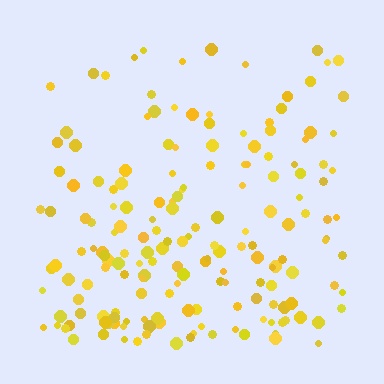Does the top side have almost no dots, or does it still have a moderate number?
Still a moderate number, just noticeably fewer than the bottom.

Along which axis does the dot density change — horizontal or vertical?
Vertical.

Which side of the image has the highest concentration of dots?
The bottom.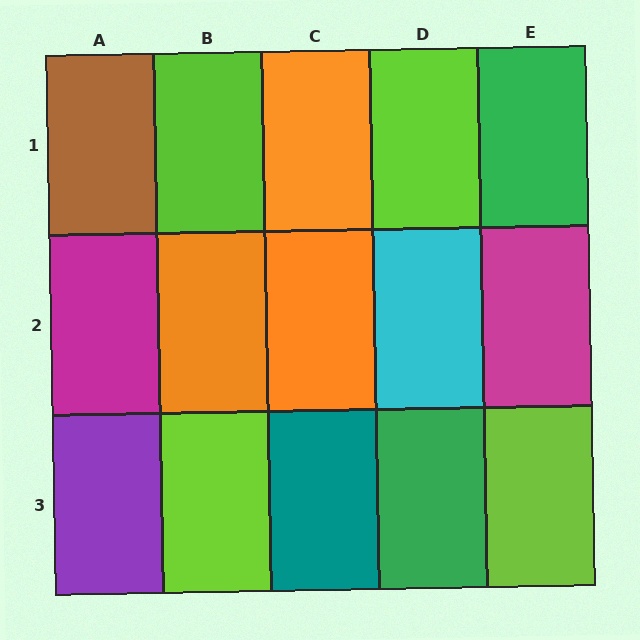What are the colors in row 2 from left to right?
Magenta, orange, orange, cyan, magenta.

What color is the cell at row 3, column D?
Green.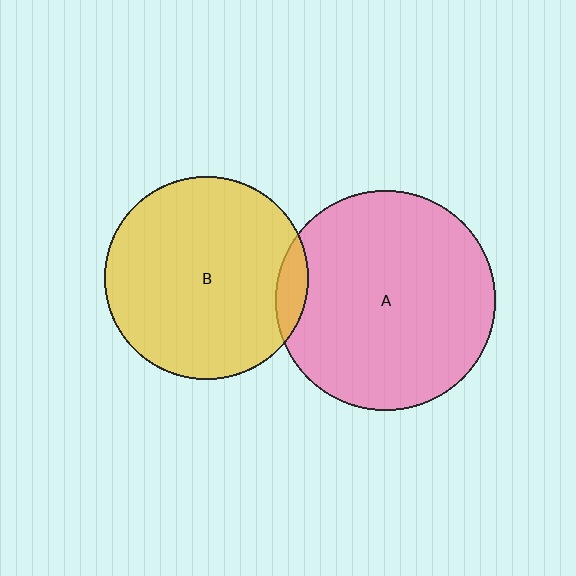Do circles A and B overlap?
Yes.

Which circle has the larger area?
Circle A (pink).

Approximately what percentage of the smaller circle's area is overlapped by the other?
Approximately 5%.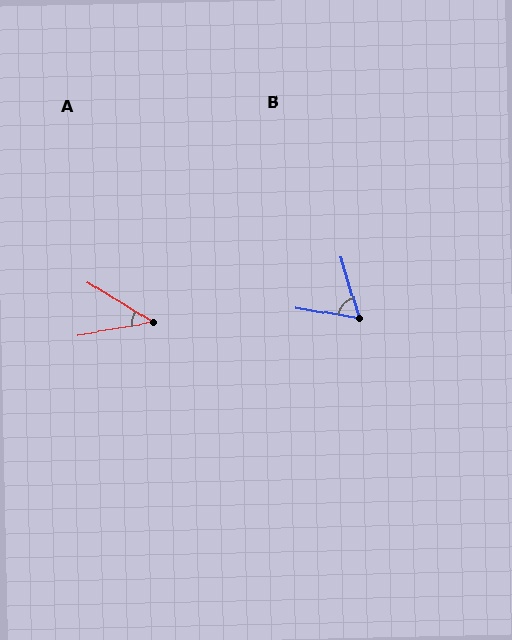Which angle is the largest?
B, at approximately 64 degrees.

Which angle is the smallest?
A, at approximately 42 degrees.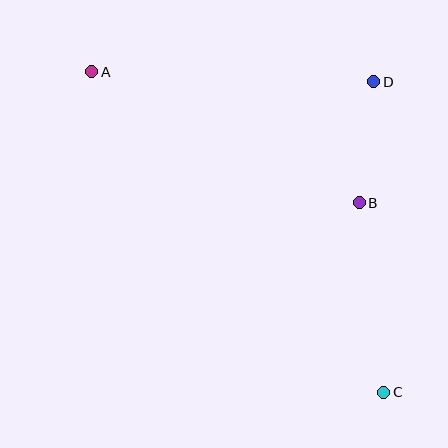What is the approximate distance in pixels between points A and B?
The distance between A and B is approximately 298 pixels.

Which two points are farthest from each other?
Points A and C are farthest from each other.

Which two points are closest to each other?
Points B and D are closest to each other.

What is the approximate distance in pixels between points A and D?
The distance between A and D is approximately 282 pixels.